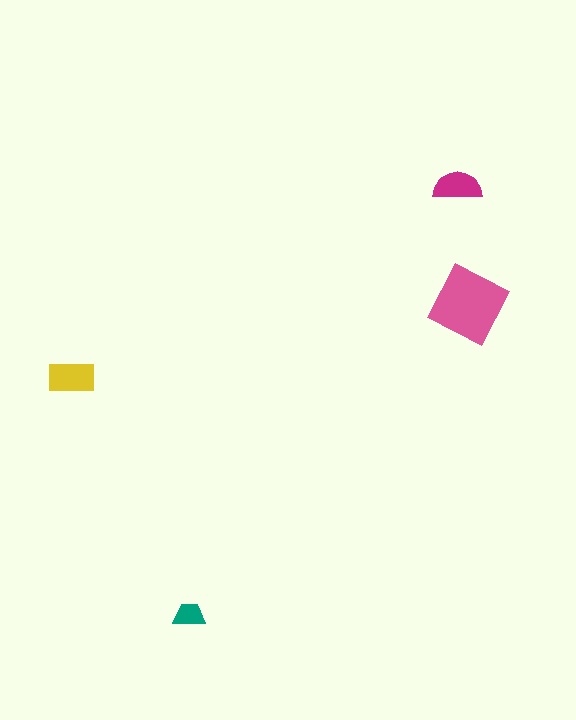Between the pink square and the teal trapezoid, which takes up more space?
The pink square.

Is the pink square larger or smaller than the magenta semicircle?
Larger.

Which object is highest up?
The magenta semicircle is topmost.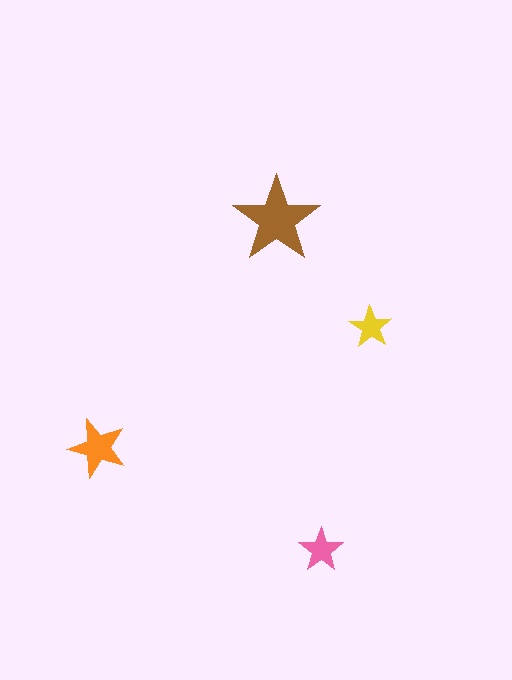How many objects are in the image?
There are 4 objects in the image.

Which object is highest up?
The brown star is topmost.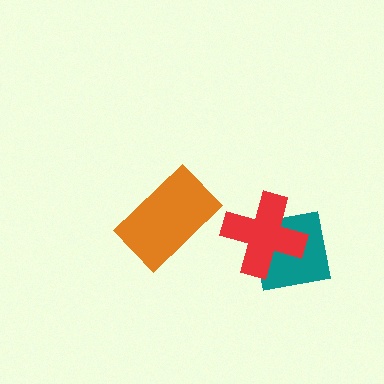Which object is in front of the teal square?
The red cross is in front of the teal square.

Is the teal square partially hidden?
Yes, it is partially covered by another shape.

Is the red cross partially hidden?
No, no other shape covers it.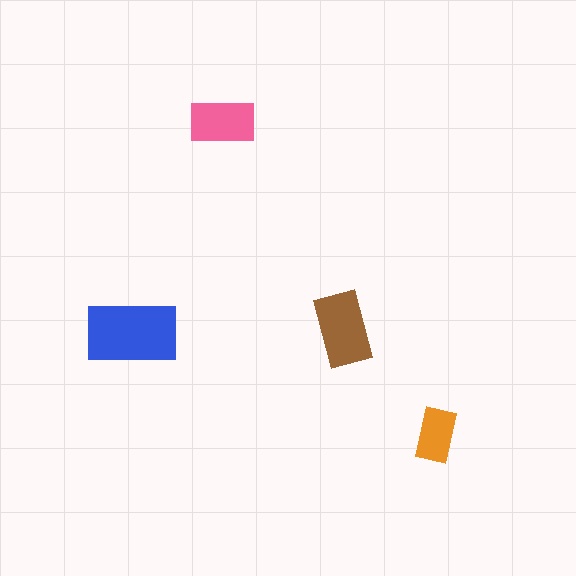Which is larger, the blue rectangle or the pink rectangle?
The blue one.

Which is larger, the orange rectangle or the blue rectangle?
The blue one.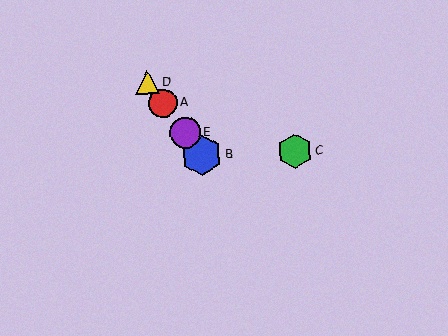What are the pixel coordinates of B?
Object B is at (202, 155).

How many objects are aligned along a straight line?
4 objects (A, B, D, E) are aligned along a straight line.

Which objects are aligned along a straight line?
Objects A, B, D, E are aligned along a straight line.